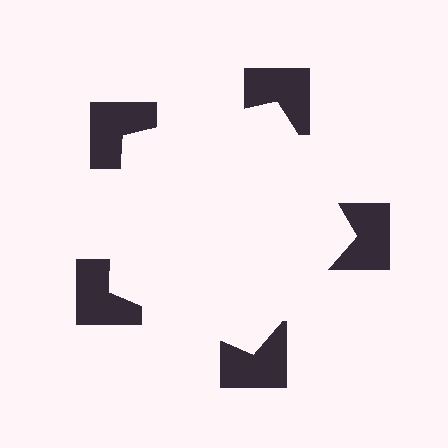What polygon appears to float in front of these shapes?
An illusory pentagon — its edges are inferred from the aligned wedge cuts in the notched squares, not physically drawn.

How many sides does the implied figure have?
5 sides.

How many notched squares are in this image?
There are 5 — one at each vertex of the illusory pentagon.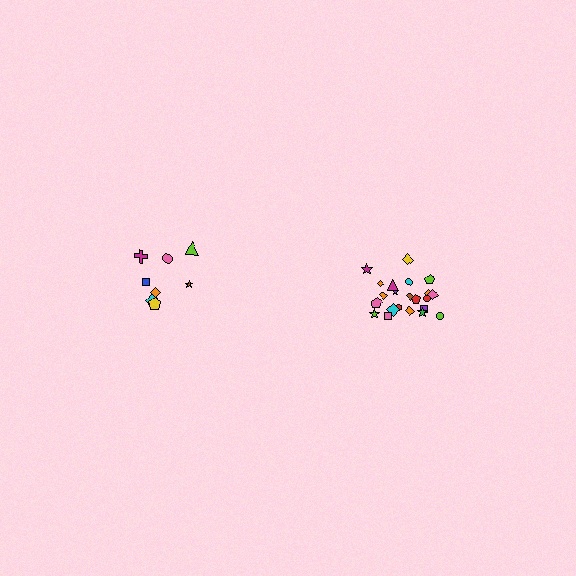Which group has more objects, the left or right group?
The right group.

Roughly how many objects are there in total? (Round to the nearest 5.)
Roughly 30 objects in total.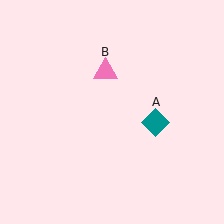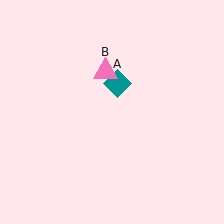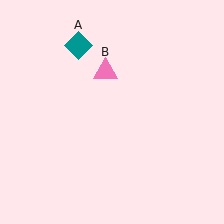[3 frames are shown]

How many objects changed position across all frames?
1 object changed position: teal diamond (object A).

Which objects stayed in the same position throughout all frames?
Pink triangle (object B) remained stationary.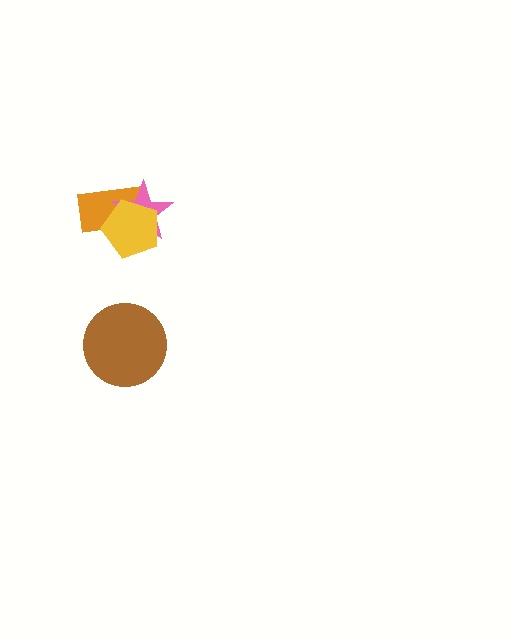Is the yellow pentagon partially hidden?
No, no other shape covers it.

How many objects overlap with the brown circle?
0 objects overlap with the brown circle.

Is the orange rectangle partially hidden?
Yes, it is partially covered by another shape.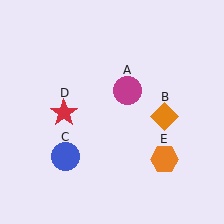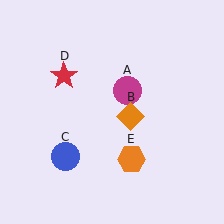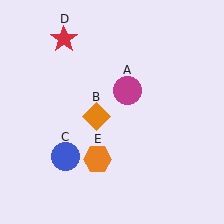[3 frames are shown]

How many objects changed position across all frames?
3 objects changed position: orange diamond (object B), red star (object D), orange hexagon (object E).